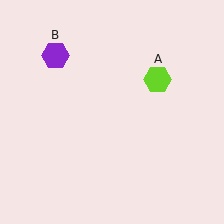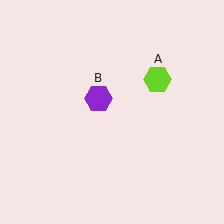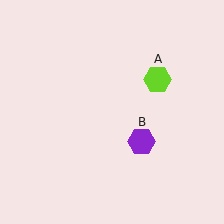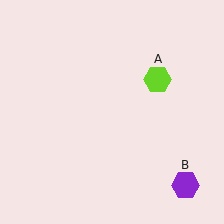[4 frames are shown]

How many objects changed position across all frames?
1 object changed position: purple hexagon (object B).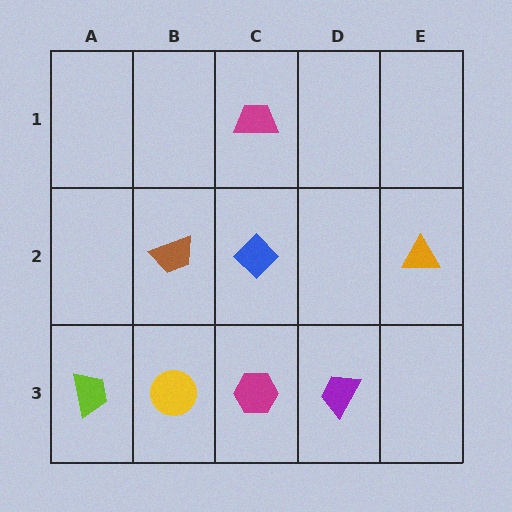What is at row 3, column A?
A lime trapezoid.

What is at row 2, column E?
An orange triangle.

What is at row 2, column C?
A blue diamond.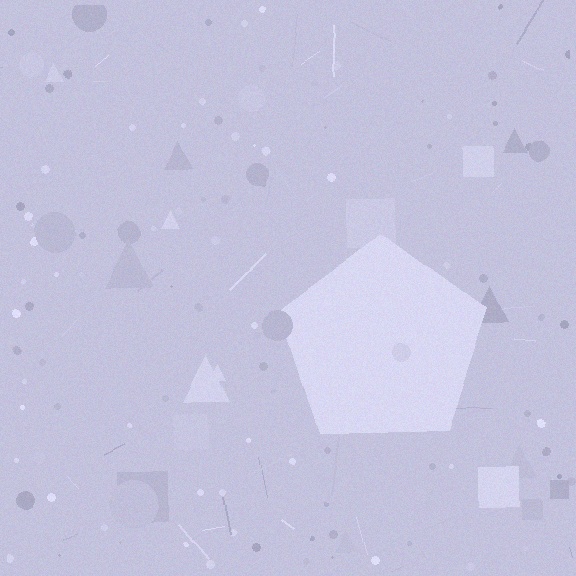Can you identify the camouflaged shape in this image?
The camouflaged shape is a pentagon.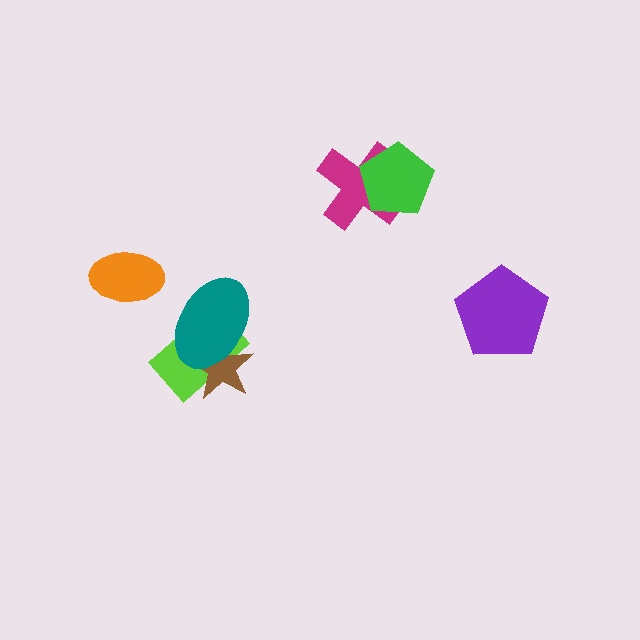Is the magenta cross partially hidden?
Yes, it is partially covered by another shape.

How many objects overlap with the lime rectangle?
2 objects overlap with the lime rectangle.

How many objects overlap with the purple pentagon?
0 objects overlap with the purple pentagon.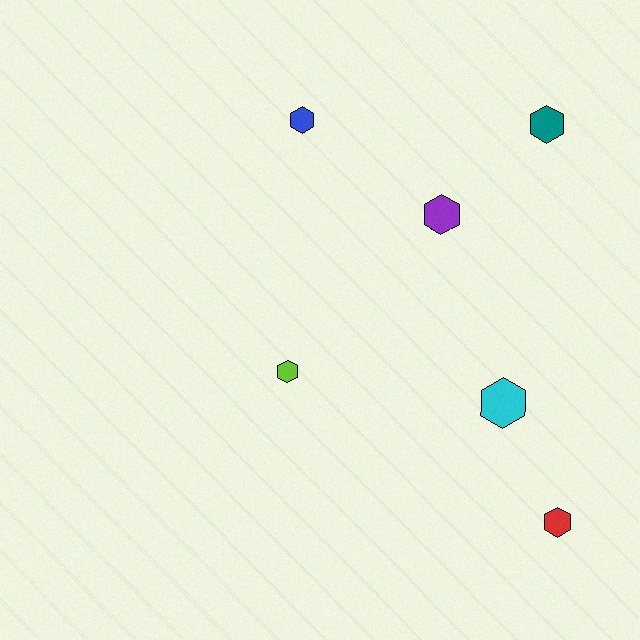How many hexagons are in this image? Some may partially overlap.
There are 6 hexagons.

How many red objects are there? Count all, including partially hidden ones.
There is 1 red object.